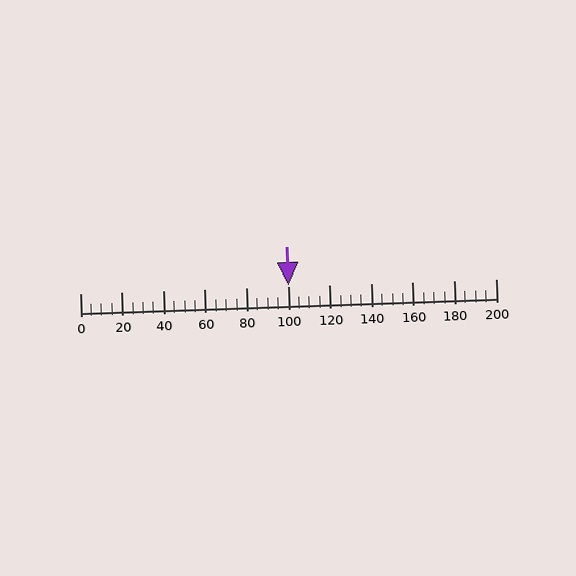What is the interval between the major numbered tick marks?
The major tick marks are spaced 20 units apart.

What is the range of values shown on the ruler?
The ruler shows values from 0 to 200.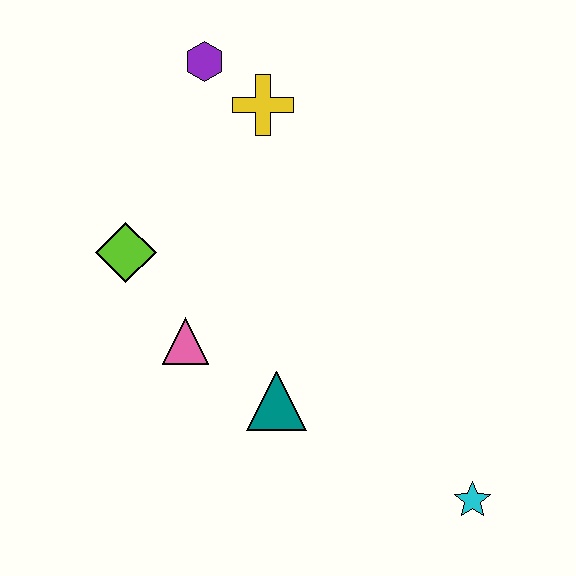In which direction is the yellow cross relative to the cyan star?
The yellow cross is above the cyan star.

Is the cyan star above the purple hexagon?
No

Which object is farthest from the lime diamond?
The cyan star is farthest from the lime diamond.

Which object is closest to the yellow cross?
The purple hexagon is closest to the yellow cross.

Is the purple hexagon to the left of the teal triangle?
Yes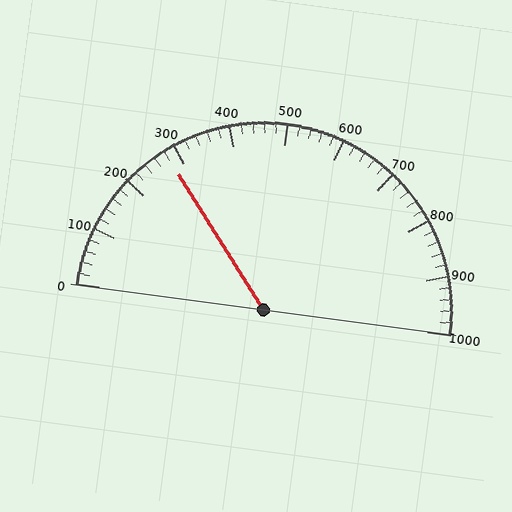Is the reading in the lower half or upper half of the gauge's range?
The reading is in the lower half of the range (0 to 1000).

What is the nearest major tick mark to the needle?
The nearest major tick mark is 300.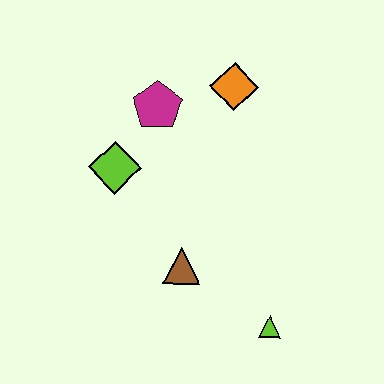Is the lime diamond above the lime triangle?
Yes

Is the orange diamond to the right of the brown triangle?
Yes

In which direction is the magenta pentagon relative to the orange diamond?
The magenta pentagon is to the left of the orange diamond.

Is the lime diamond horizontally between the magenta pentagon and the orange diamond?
No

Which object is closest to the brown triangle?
The lime triangle is closest to the brown triangle.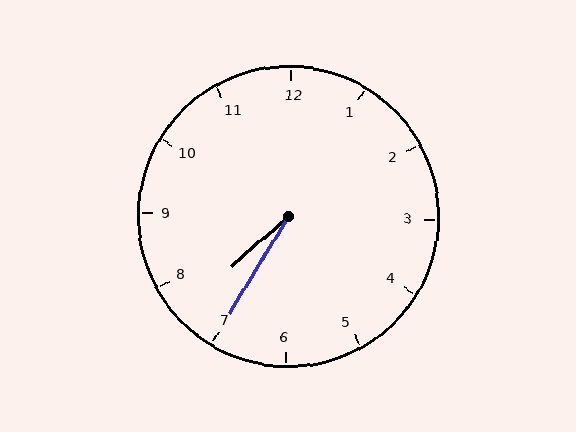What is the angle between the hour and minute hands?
Approximately 18 degrees.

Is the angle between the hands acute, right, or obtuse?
It is acute.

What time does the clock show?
7:35.